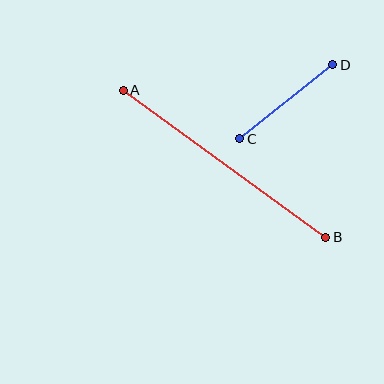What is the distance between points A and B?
The distance is approximately 250 pixels.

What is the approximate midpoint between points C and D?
The midpoint is at approximately (286, 102) pixels.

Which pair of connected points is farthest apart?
Points A and B are farthest apart.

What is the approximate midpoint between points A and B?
The midpoint is at approximately (225, 164) pixels.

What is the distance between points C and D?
The distance is approximately 119 pixels.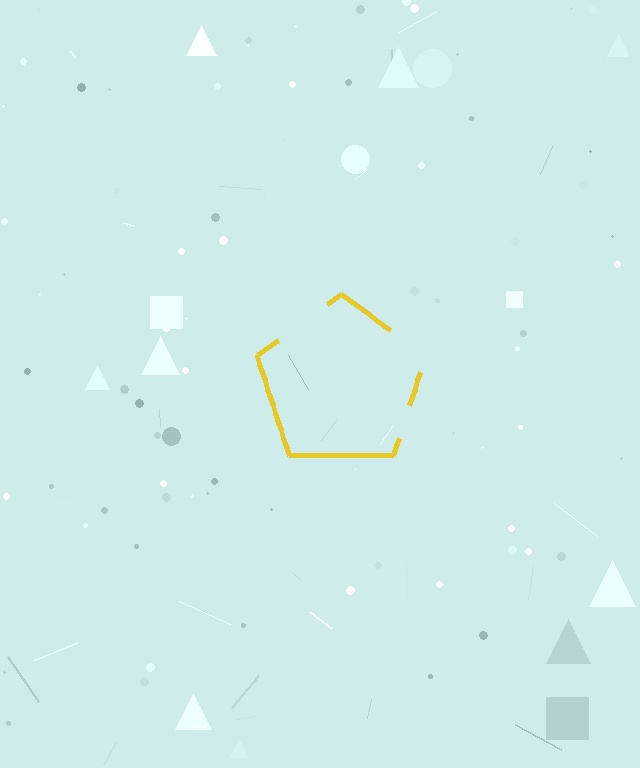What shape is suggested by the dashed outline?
The dashed outline suggests a pentagon.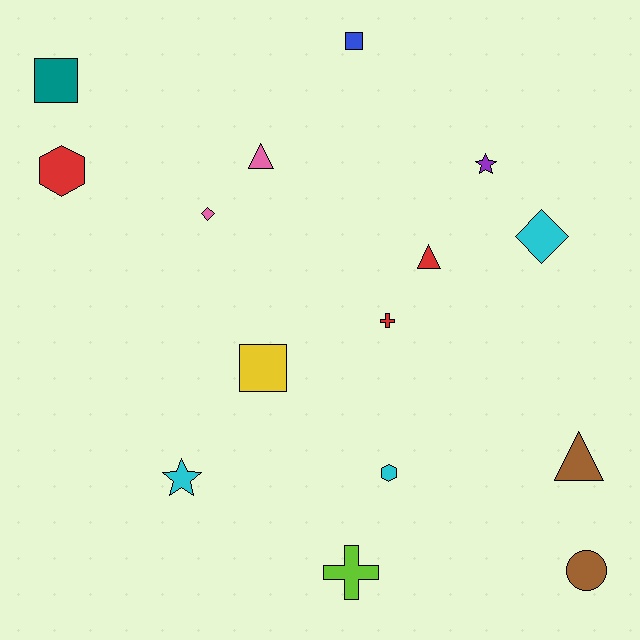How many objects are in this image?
There are 15 objects.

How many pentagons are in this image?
There are no pentagons.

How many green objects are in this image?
There are no green objects.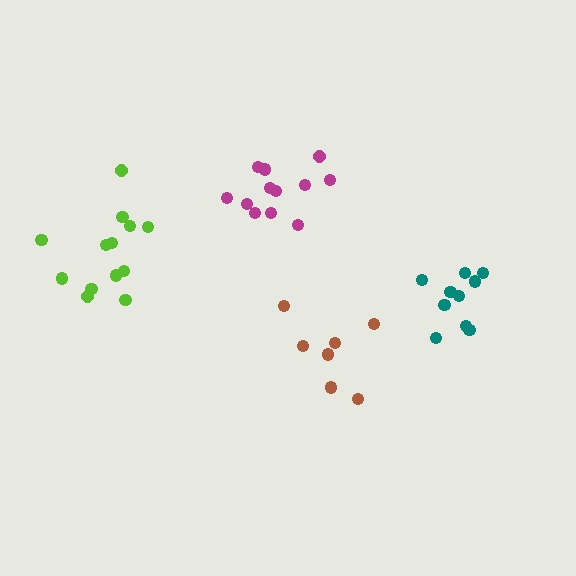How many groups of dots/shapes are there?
There are 4 groups.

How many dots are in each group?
Group 1: 7 dots, Group 2: 13 dots, Group 3: 12 dots, Group 4: 10 dots (42 total).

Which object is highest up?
The magenta cluster is topmost.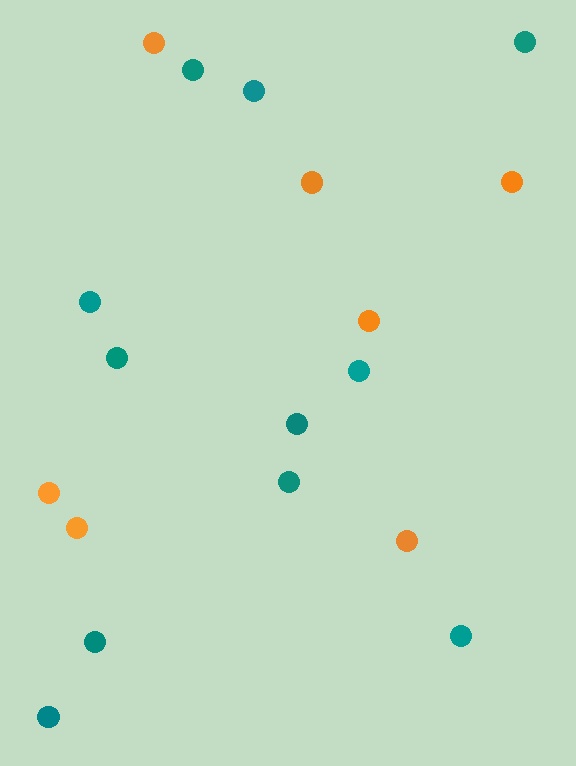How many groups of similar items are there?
There are 2 groups: one group of teal circles (11) and one group of orange circles (7).